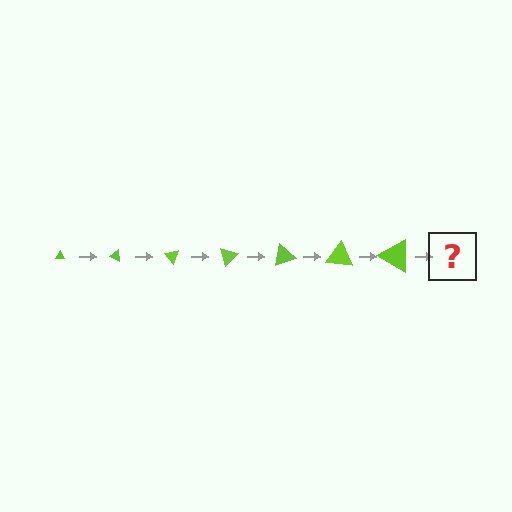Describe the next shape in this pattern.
It should be a triangle, larger than the previous one and rotated 175 degrees from the start.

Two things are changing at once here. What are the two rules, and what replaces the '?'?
The two rules are that the triangle grows larger each step and it rotates 25 degrees each step. The '?' should be a triangle, larger than the previous one and rotated 175 degrees from the start.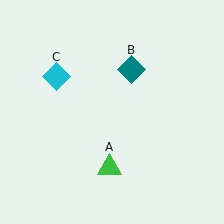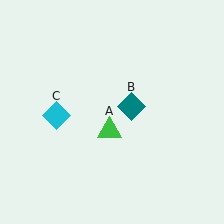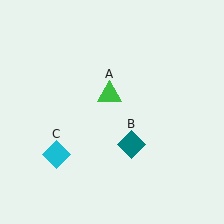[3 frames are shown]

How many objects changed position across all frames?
3 objects changed position: green triangle (object A), teal diamond (object B), cyan diamond (object C).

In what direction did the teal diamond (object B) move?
The teal diamond (object B) moved down.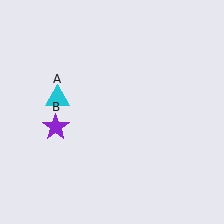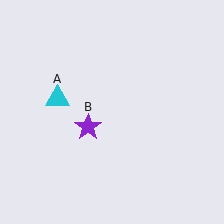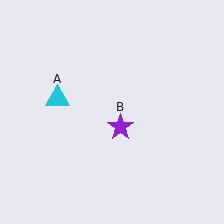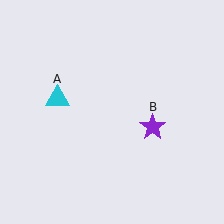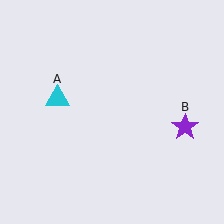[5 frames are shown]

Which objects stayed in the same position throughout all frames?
Cyan triangle (object A) remained stationary.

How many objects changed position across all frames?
1 object changed position: purple star (object B).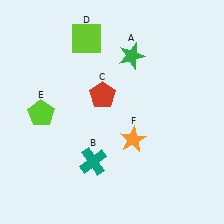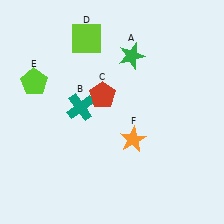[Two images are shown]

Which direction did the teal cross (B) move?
The teal cross (B) moved up.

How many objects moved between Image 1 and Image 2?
2 objects moved between the two images.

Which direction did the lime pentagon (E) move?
The lime pentagon (E) moved up.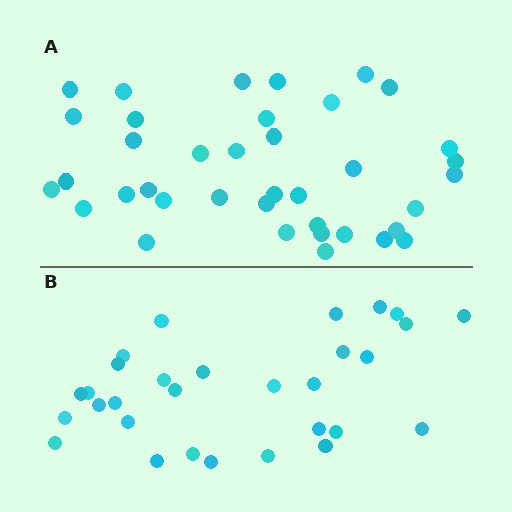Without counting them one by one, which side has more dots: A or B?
Region A (the top region) has more dots.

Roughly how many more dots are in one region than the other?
Region A has roughly 8 or so more dots than region B.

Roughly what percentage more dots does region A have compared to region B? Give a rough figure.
About 25% more.